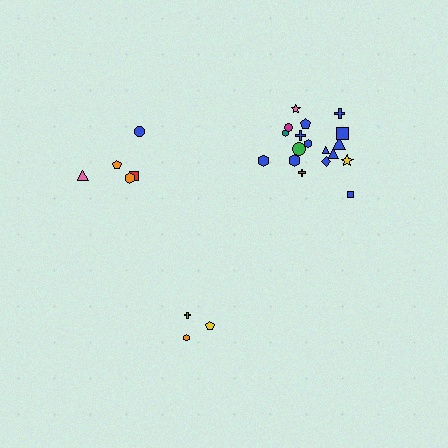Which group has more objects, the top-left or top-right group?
The top-right group.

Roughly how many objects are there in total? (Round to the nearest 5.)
Roughly 25 objects in total.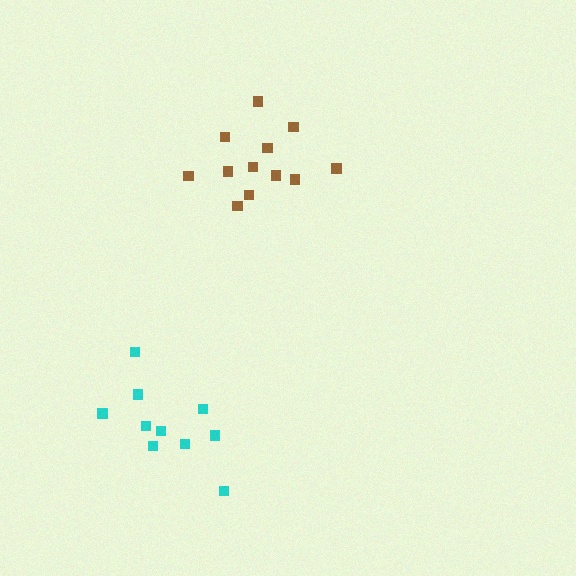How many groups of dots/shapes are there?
There are 2 groups.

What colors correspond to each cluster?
The clusters are colored: brown, cyan.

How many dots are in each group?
Group 1: 12 dots, Group 2: 10 dots (22 total).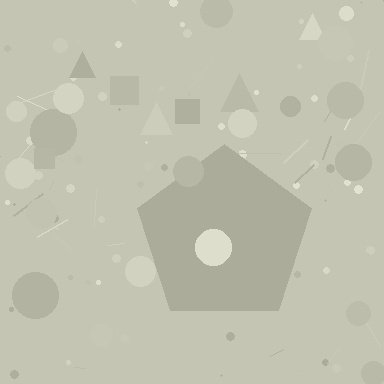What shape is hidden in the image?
A pentagon is hidden in the image.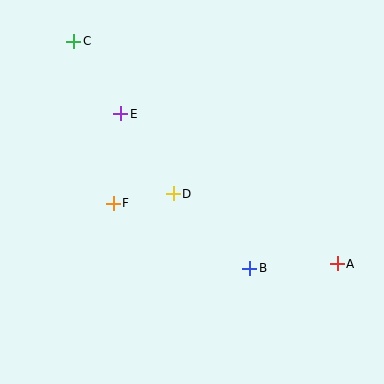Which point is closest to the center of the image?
Point D at (173, 194) is closest to the center.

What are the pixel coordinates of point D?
Point D is at (173, 194).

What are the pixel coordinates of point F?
Point F is at (113, 203).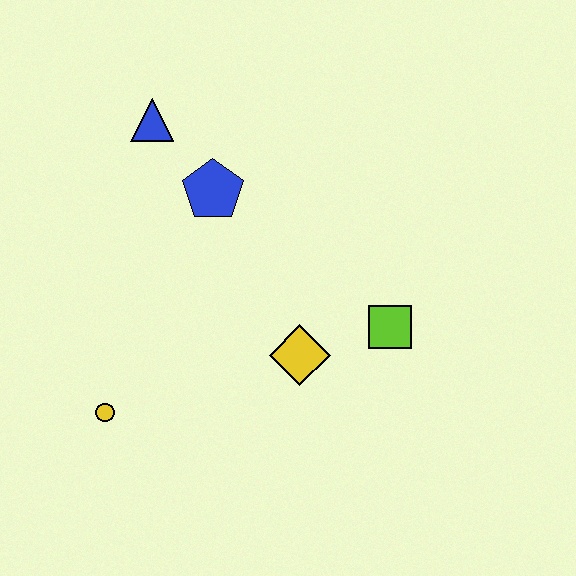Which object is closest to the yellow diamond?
The lime square is closest to the yellow diamond.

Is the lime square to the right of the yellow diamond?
Yes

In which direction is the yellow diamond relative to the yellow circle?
The yellow diamond is to the right of the yellow circle.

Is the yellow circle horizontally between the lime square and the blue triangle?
No